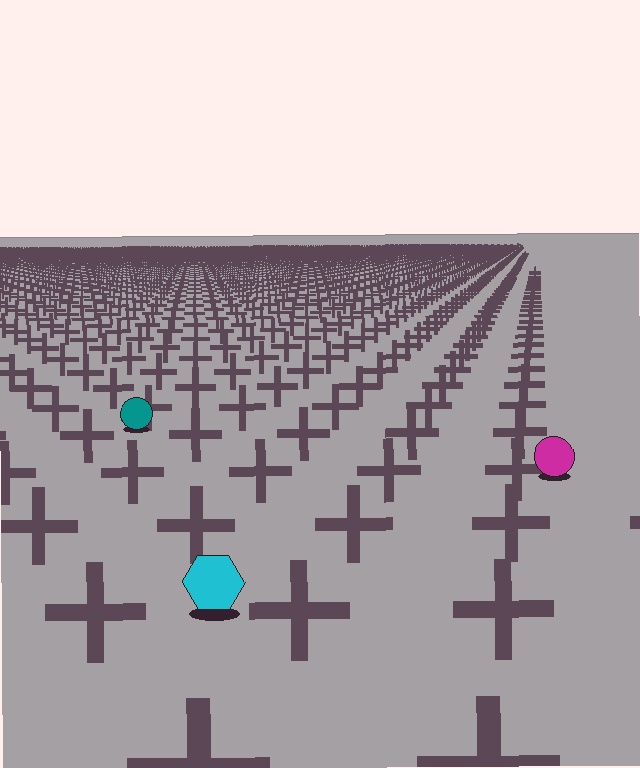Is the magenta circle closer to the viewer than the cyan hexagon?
No. The cyan hexagon is closer — you can tell from the texture gradient: the ground texture is coarser near it.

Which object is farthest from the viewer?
The teal circle is farthest from the viewer. It appears smaller and the ground texture around it is denser.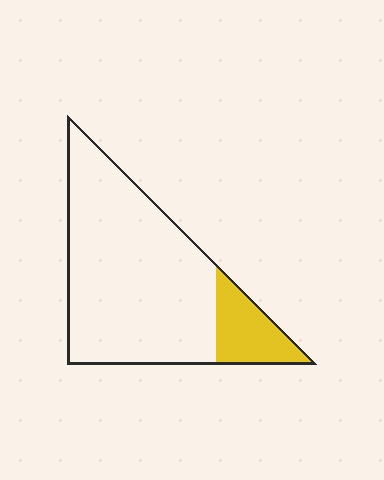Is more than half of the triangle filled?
No.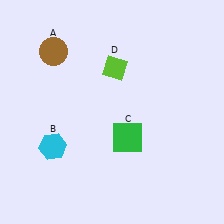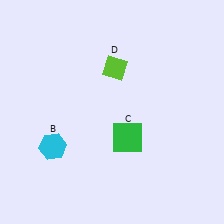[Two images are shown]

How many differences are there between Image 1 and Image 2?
There is 1 difference between the two images.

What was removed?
The brown circle (A) was removed in Image 2.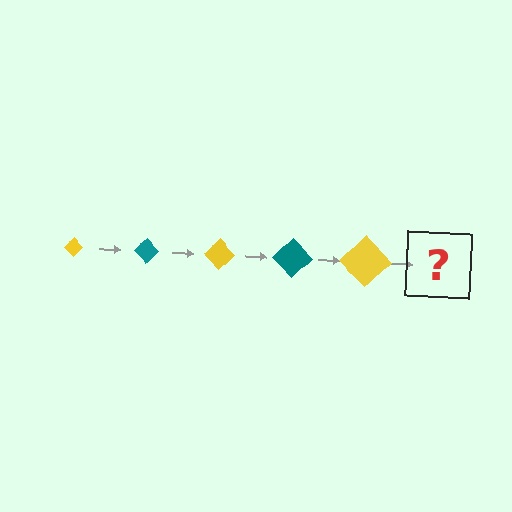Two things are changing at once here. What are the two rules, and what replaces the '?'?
The two rules are that the diamond grows larger each step and the color cycles through yellow and teal. The '?' should be a teal diamond, larger than the previous one.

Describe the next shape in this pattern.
It should be a teal diamond, larger than the previous one.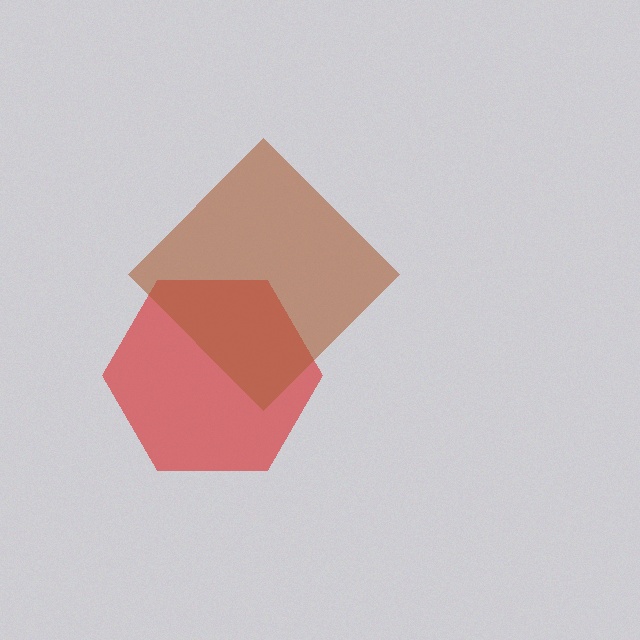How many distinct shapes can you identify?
There are 2 distinct shapes: a red hexagon, a brown diamond.